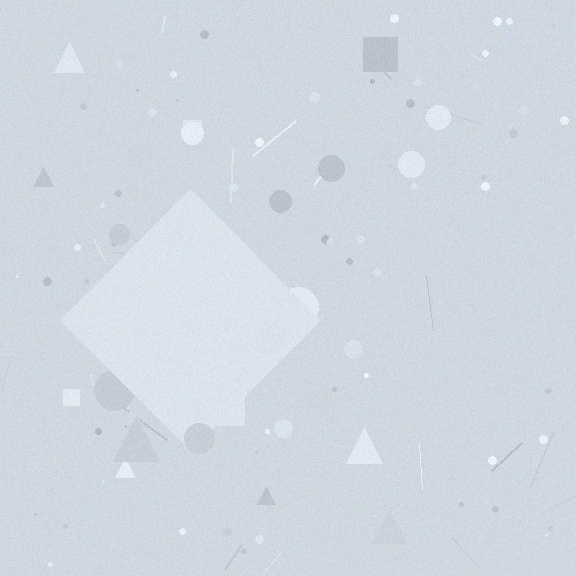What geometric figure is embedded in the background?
A diamond is embedded in the background.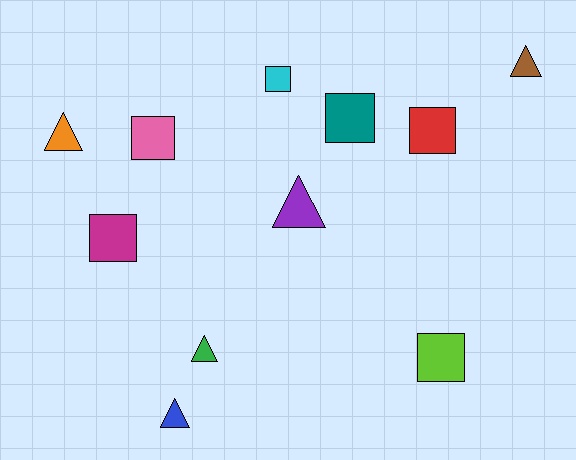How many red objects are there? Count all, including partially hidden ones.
There is 1 red object.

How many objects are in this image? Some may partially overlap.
There are 11 objects.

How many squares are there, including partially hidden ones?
There are 6 squares.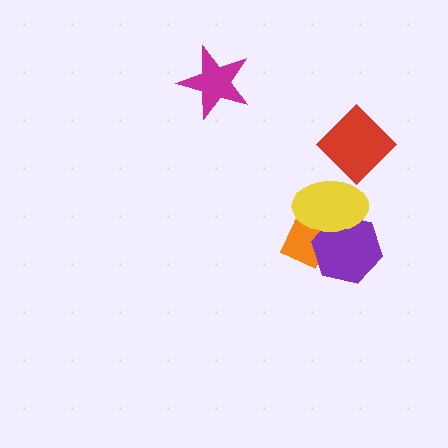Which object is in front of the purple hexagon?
The yellow ellipse is in front of the purple hexagon.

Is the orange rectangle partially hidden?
Yes, it is partially covered by another shape.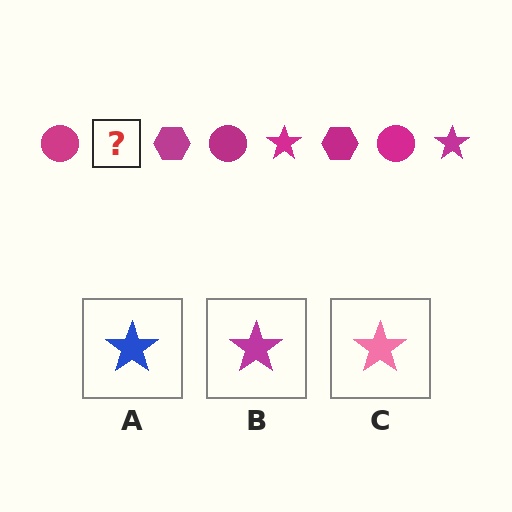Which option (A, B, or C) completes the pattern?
B.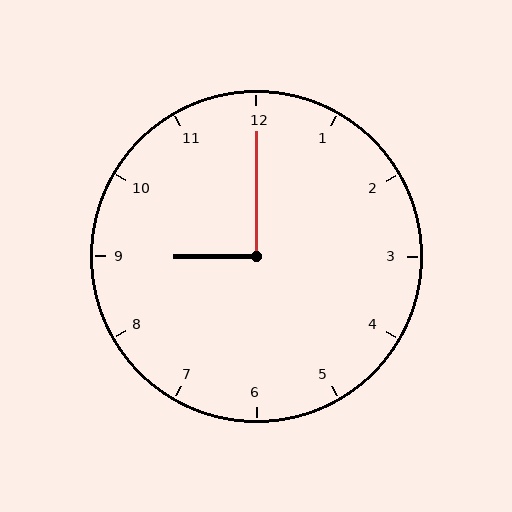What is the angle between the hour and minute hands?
Approximately 90 degrees.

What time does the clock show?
9:00.